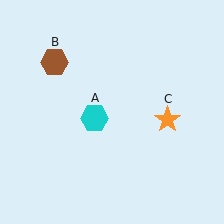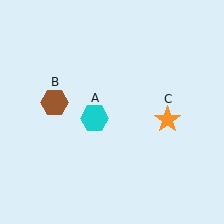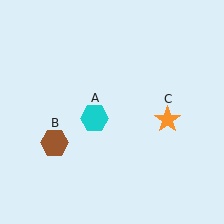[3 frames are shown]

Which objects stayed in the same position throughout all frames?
Cyan hexagon (object A) and orange star (object C) remained stationary.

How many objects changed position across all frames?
1 object changed position: brown hexagon (object B).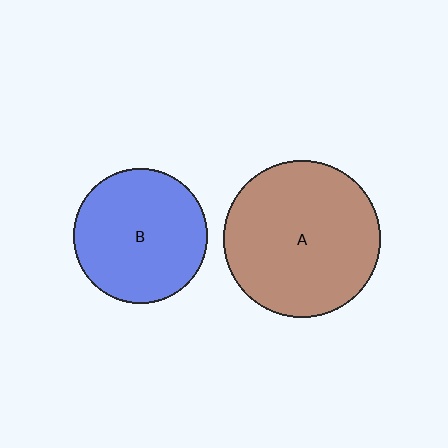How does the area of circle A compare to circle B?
Approximately 1.4 times.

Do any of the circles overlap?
No, none of the circles overlap.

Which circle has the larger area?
Circle A (brown).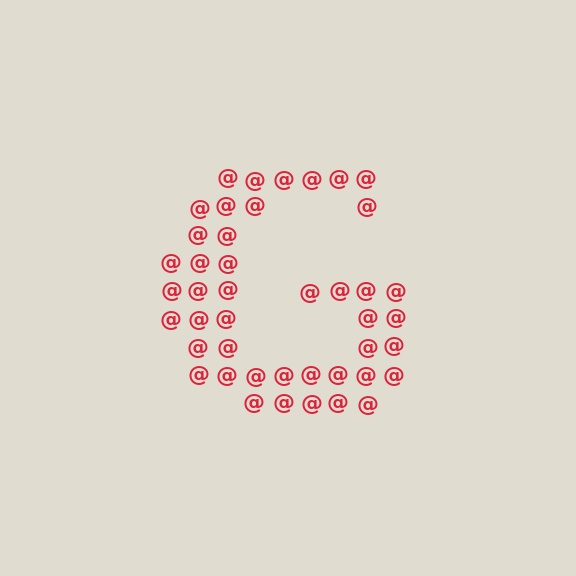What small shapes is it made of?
It is made of small at signs.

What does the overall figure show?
The overall figure shows the letter G.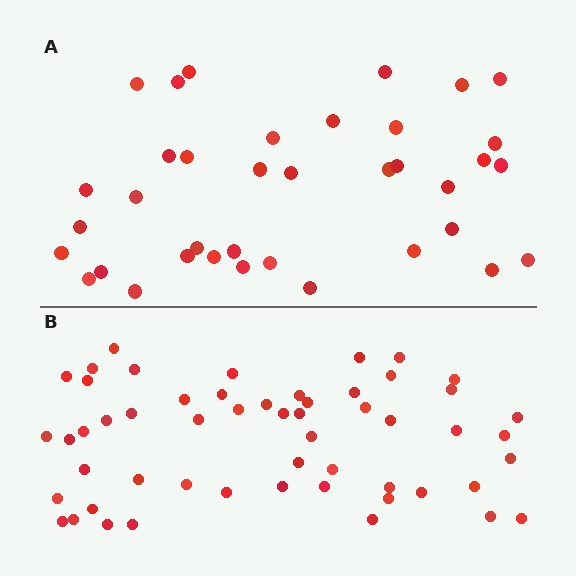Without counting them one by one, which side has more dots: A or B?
Region B (the bottom region) has more dots.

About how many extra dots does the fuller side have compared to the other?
Region B has approximately 15 more dots than region A.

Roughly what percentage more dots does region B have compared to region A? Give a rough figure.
About 45% more.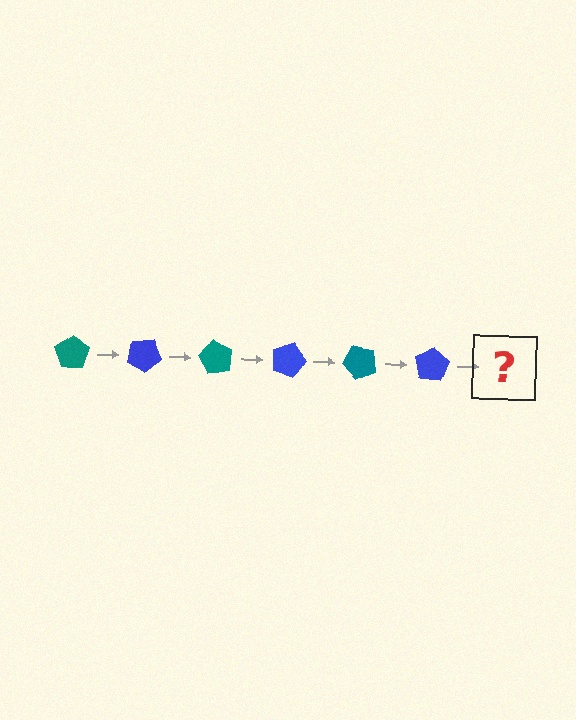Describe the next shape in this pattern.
It should be a teal pentagon, rotated 180 degrees from the start.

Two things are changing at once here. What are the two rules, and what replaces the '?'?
The two rules are that it rotates 30 degrees each step and the color cycles through teal and blue. The '?' should be a teal pentagon, rotated 180 degrees from the start.